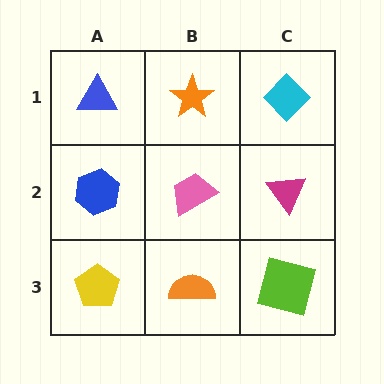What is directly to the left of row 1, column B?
A blue triangle.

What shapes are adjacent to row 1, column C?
A magenta triangle (row 2, column C), an orange star (row 1, column B).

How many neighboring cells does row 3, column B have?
3.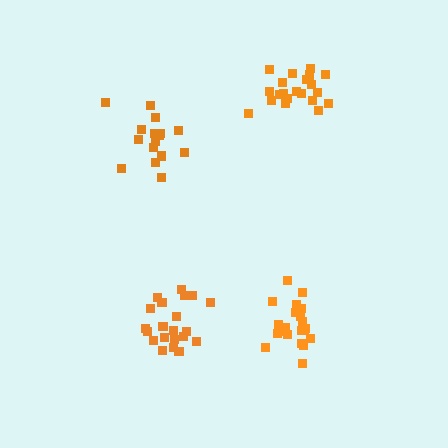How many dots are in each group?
Group 1: 21 dots, Group 2: 17 dots, Group 3: 21 dots, Group 4: 21 dots (80 total).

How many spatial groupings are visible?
There are 4 spatial groupings.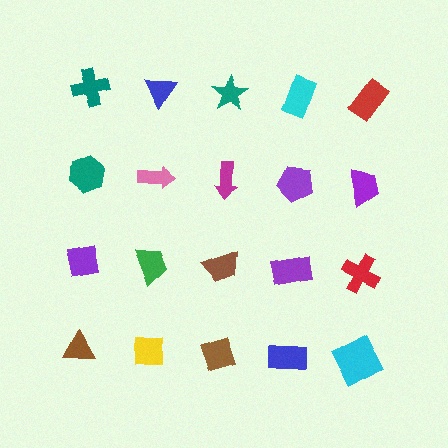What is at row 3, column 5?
A red cross.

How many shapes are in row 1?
5 shapes.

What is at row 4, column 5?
A cyan square.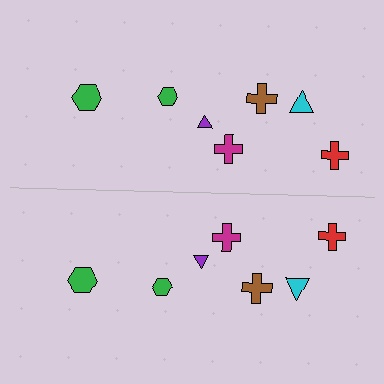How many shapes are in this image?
There are 14 shapes in this image.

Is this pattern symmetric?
Yes, this pattern has bilateral (reflection) symmetry.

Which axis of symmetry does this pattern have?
The pattern has a horizontal axis of symmetry running through the center of the image.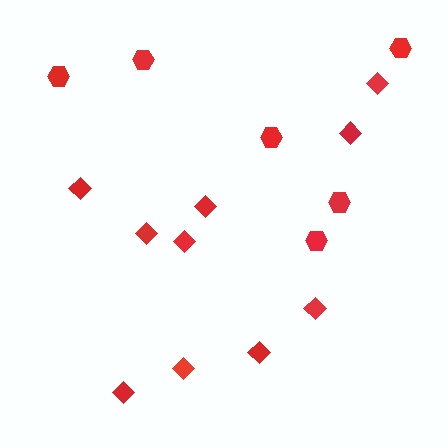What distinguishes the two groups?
There are 2 groups: one group of hexagons (6) and one group of diamonds (10).